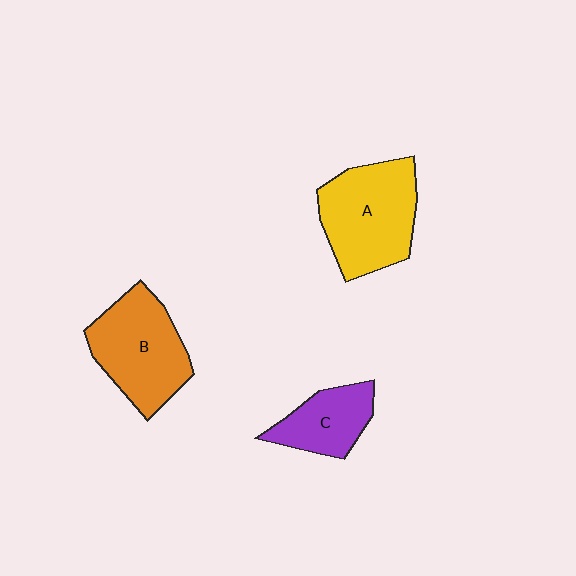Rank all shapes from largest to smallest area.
From largest to smallest: A (yellow), B (orange), C (purple).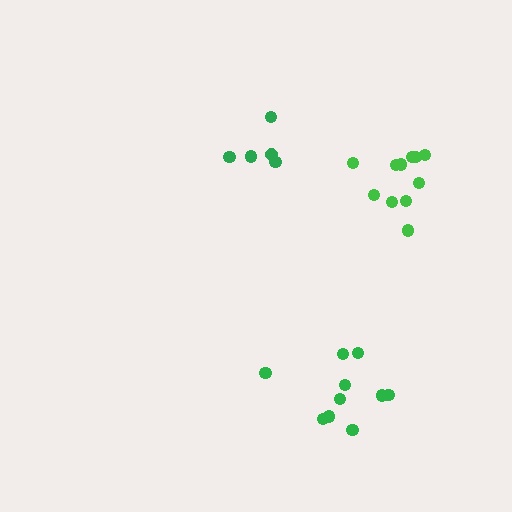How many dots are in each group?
Group 1: 5 dots, Group 2: 11 dots, Group 3: 10 dots (26 total).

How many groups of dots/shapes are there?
There are 3 groups.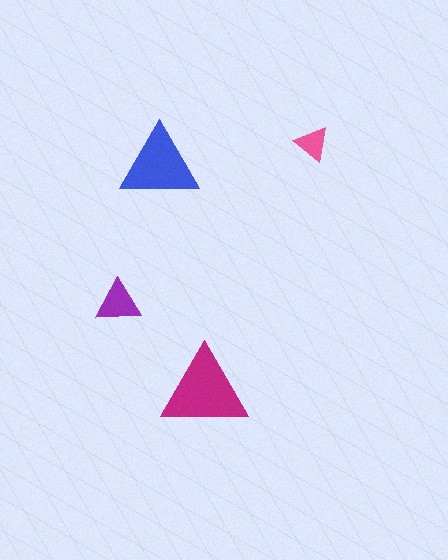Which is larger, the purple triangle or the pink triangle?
The purple one.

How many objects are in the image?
There are 4 objects in the image.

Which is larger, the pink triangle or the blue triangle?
The blue one.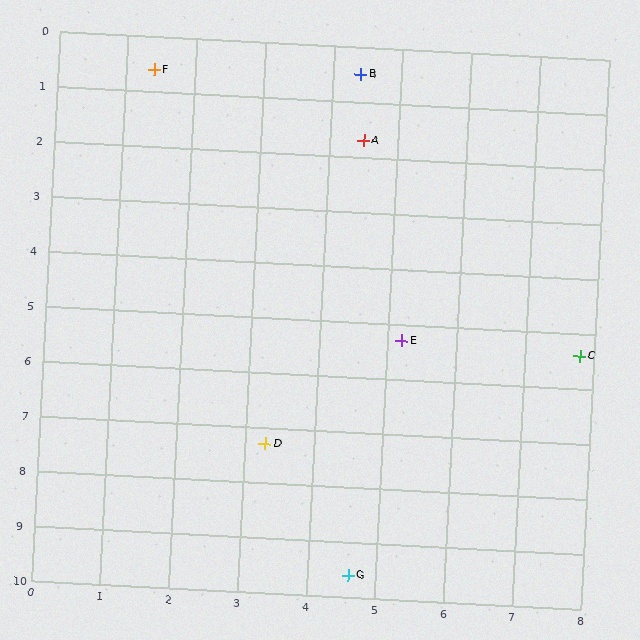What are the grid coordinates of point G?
Point G is at approximately (4.6, 9.6).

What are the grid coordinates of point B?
Point B is at approximately (4.4, 0.5).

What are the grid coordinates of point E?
Point E is at approximately (5.2, 5.3).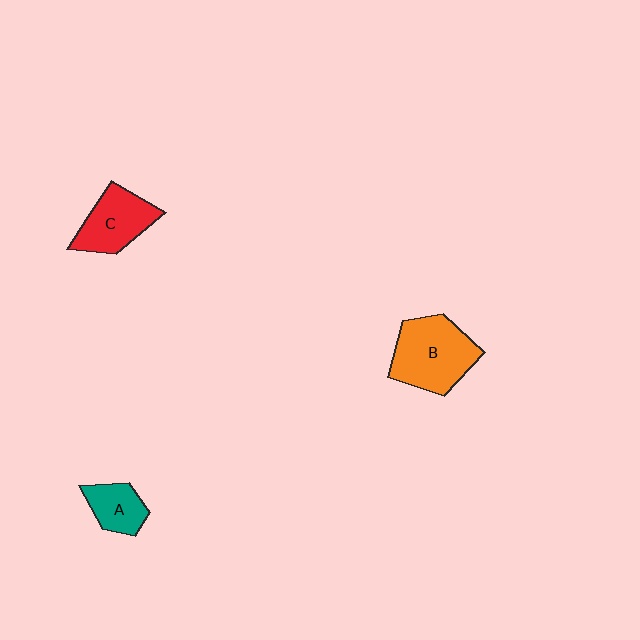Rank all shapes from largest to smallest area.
From largest to smallest: B (orange), C (red), A (teal).